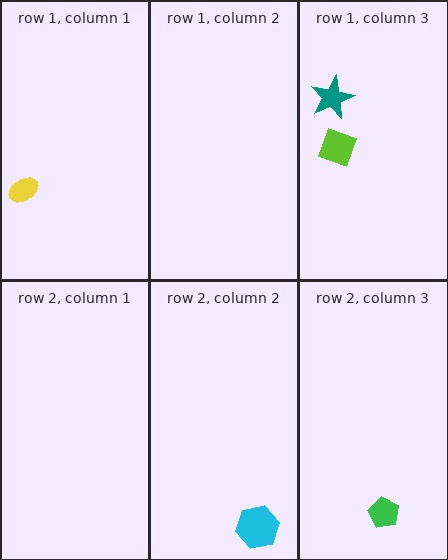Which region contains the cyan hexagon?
The row 2, column 2 region.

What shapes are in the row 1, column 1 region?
The yellow ellipse.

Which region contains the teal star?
The row 1, column 3 region.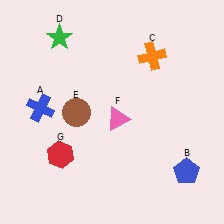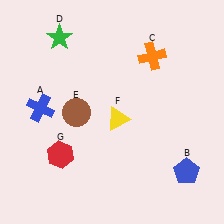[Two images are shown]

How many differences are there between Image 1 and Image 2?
There is 1 difference between the two images.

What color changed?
The triangle (F) changed from pink in Image 1 to yellow in Image 2.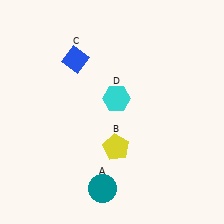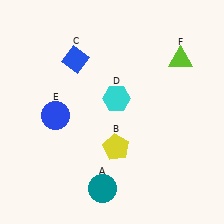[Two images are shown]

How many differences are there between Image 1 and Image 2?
There are 2 differences between the two images.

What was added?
A blue circle (E), a lime triangle (F) were added in Image 2.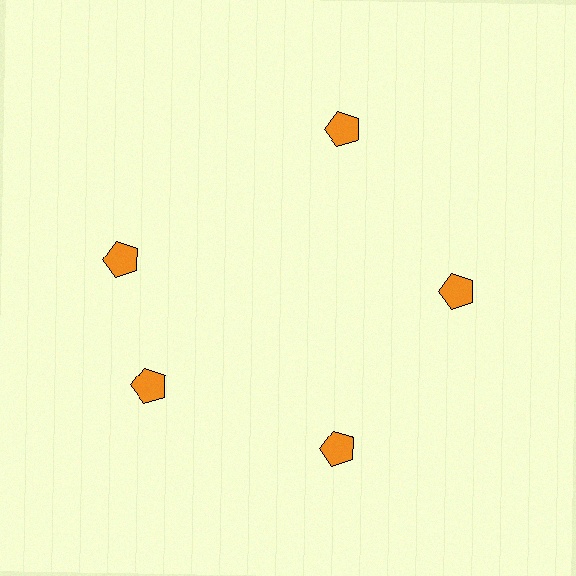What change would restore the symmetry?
The symmetry would be restored by rotating it back into even spacing with its neighbors so that all 5 pentagons sit at equal angles and equal distance from the center.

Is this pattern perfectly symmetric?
No. The 5 orange pentagons are arranged in a ring, but one element near the 10 o'clock position is rotated out of alignment along the ring, breaking the 5-fold rotational symmetry.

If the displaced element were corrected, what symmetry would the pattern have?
It would have 5-fold rotational symmetry — the pattern would map onto itself every 72 degrees.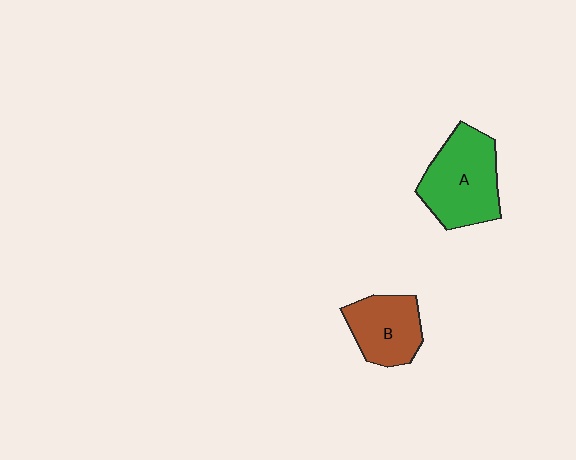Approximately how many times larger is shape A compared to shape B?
Approximately 1.4 times.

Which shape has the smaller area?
Shape B (brown).